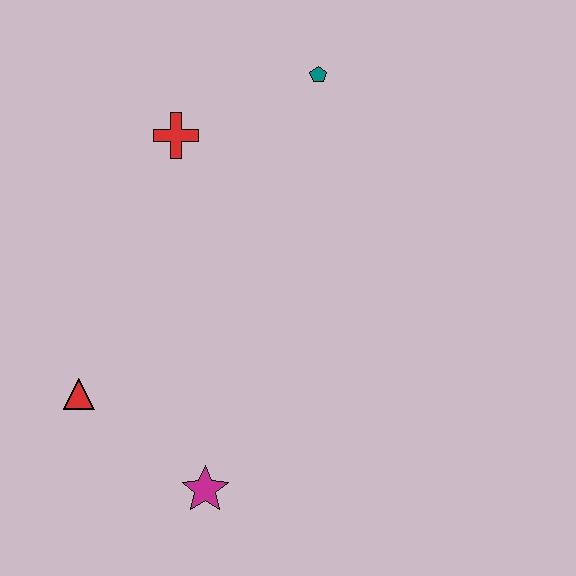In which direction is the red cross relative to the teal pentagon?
The red cross is to the left of the teal pentagon.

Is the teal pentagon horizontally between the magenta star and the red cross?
No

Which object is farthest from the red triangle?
The teal pentagon is farthest from the red triangle.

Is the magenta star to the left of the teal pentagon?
Yes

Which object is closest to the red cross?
The teal pentagon is closest to the red cross.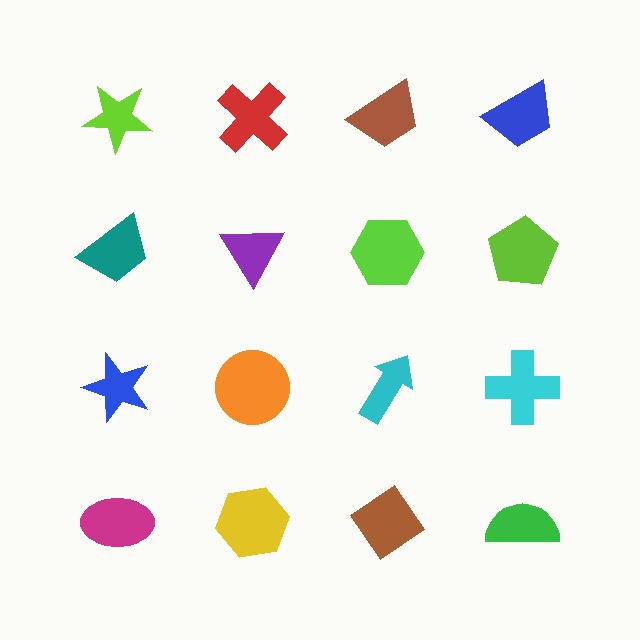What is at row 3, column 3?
A cyan arrow.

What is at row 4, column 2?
A yellow hexagon.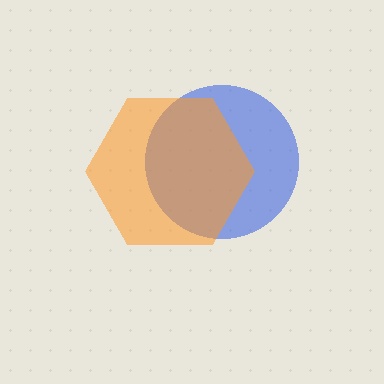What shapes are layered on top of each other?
The layered shapes are: a blue circle, an orange hexagon.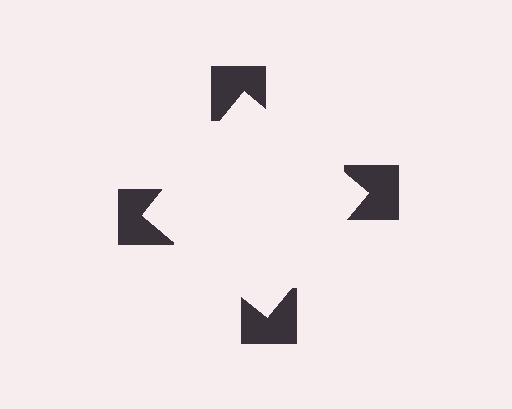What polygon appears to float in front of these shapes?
An illusory square — its edges are inferred from the aligned wedge cuts in the notched squares, not physically drawn.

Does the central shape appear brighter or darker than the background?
It typically appears slightly brighter than the background, even though no actual brightness change is drawn.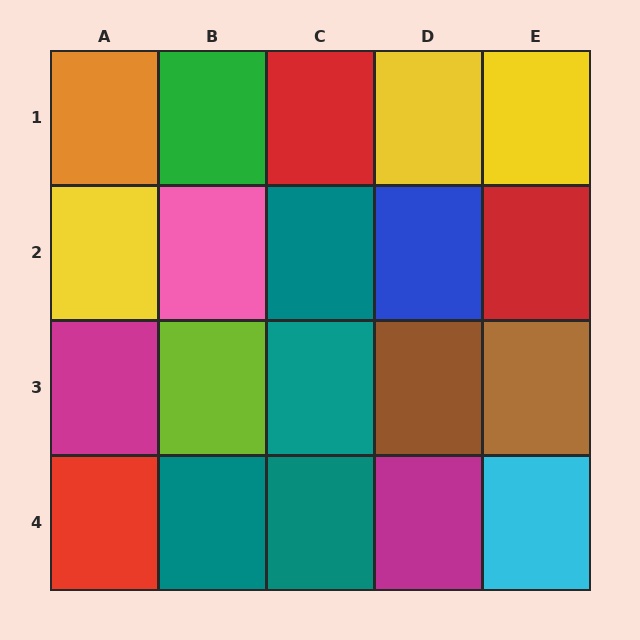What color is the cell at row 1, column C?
Red.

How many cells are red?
3 cells are red.